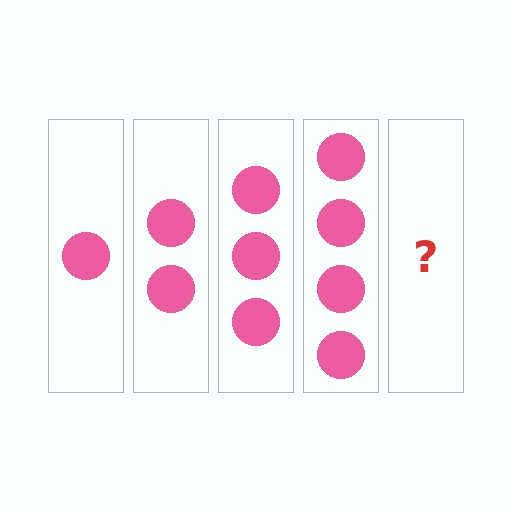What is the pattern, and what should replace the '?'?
The pattern is that each step adds one more circle. The '?' should be 5 circles.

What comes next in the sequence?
The next element should be 5 circles.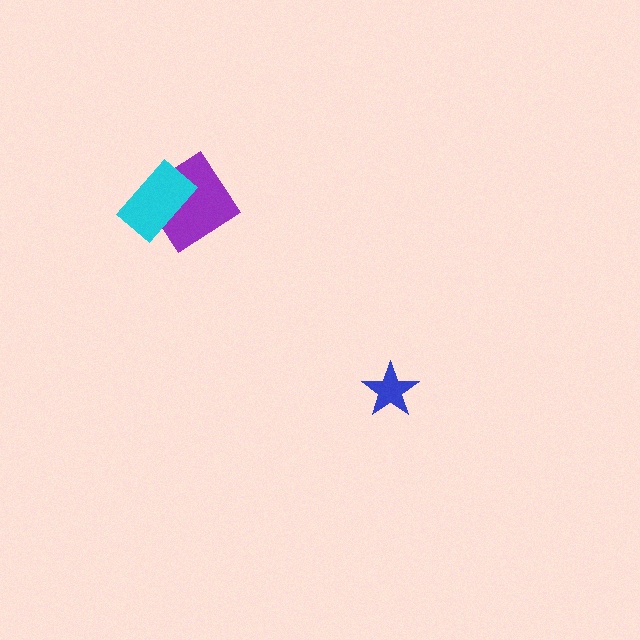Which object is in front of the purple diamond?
The cyan rectangle is in front of the purple diamond.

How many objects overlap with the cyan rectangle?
1 object overlaps with the cyan rectangle.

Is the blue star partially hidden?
No, no other shape covers it.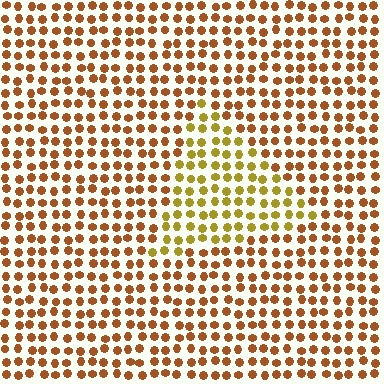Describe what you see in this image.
The image is filled with small brown elements in a uniform arrangement. A triangle-shaped region is visible where the elements are tinted to a slightly different hue, forming a subtle color boundary.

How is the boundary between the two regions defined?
The boundary is defined purely by a slight shift in hue (about 33 degrees). Spacing, size, and orientation are identical on both sides.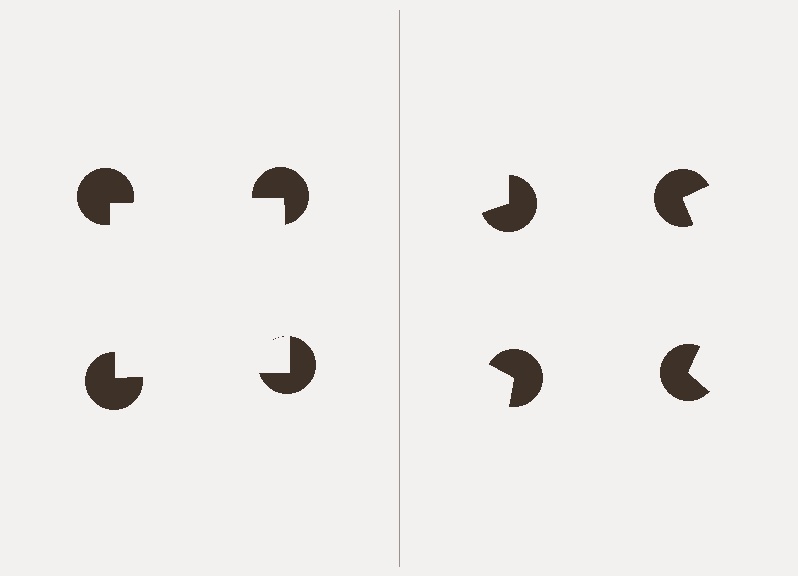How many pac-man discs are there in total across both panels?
8 — 4 on each side.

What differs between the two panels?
The pac-man discs are positioned identically on both sides; only the wedge orientations differ. On the left they align to a square; on the right they are misaligned.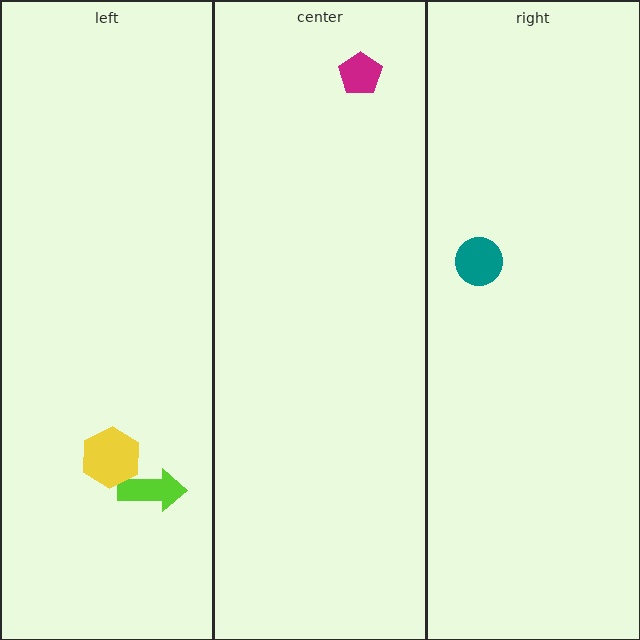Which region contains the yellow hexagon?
The left region.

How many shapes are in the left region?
2.